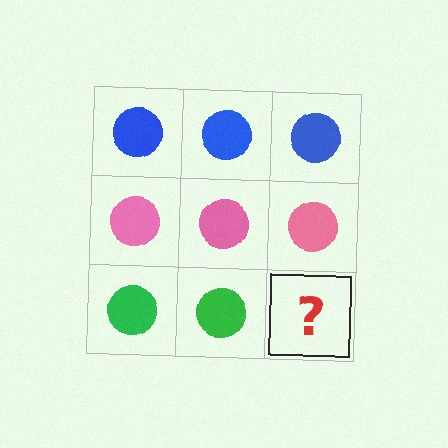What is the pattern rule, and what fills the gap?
The rule is that each row has a consistent color. The gap should be filled with a green circle.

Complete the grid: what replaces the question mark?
The question mark should be replaced with a green circle.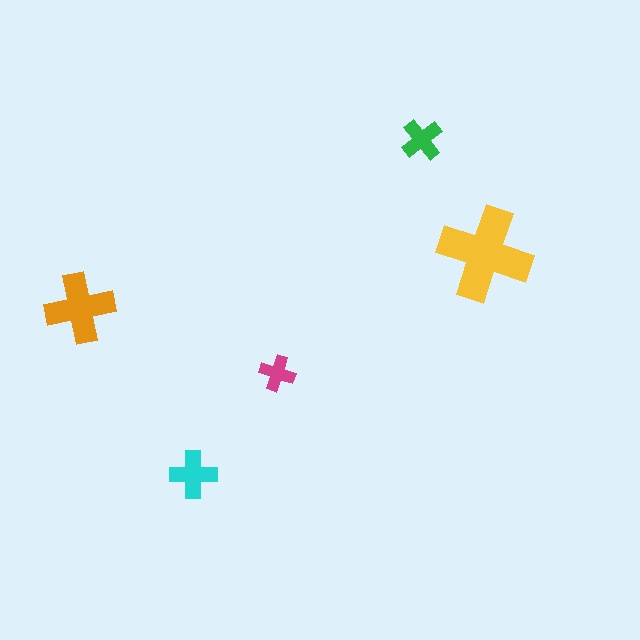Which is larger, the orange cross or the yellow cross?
The yellow one.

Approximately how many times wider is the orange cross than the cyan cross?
About 1.5 times wider.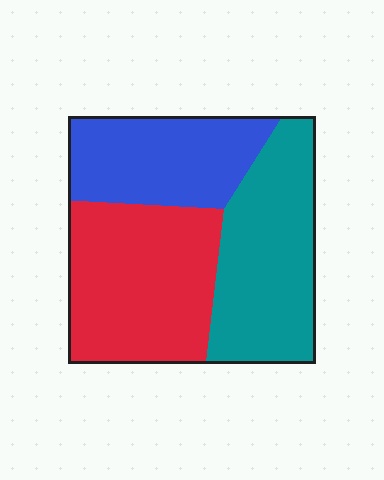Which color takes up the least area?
Blue, at roughly 25%.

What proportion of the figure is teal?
Teal takes up about one third (1/3) of the figure.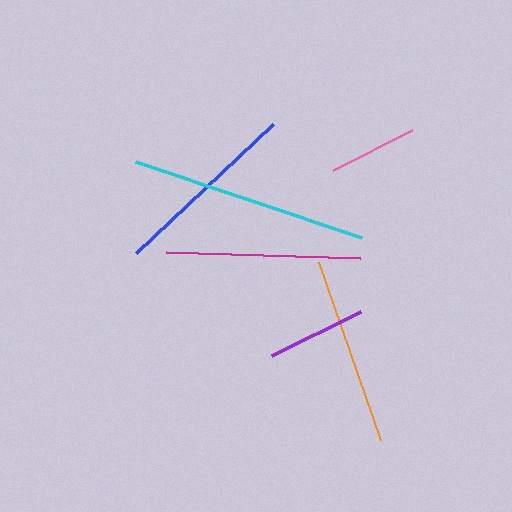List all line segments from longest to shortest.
From longest to shortest: cyan, magenta, blue, orange, purple, pink.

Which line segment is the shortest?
The pink line is the shortest at approximately 88 pixels.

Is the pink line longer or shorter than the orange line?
The orange line is longer than the pink line.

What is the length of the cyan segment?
The cyan segment is approximately 239 pixels long.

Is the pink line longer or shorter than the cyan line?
The cyan line is longer than the pink line.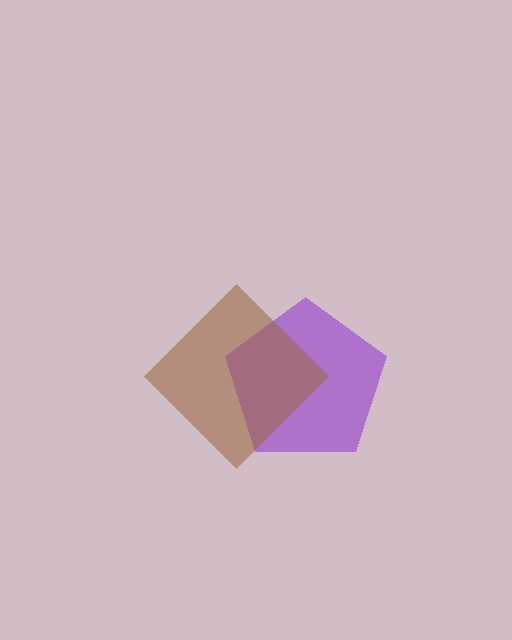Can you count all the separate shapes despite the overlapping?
Yes, there are 2 separate shapes.